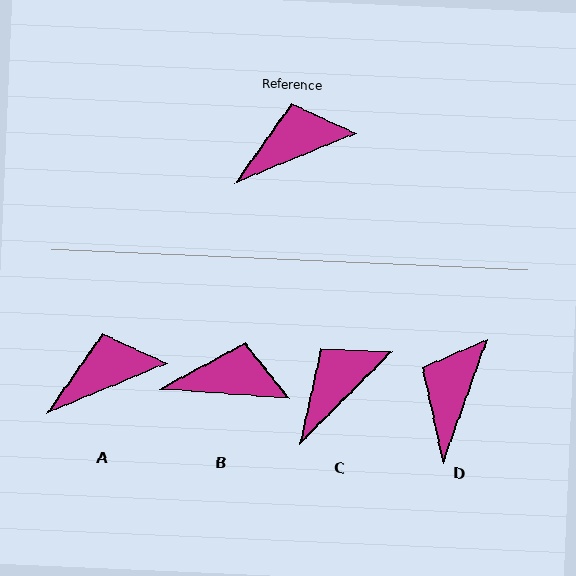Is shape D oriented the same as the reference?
No, it is off by about 48 degrees.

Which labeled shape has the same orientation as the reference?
A.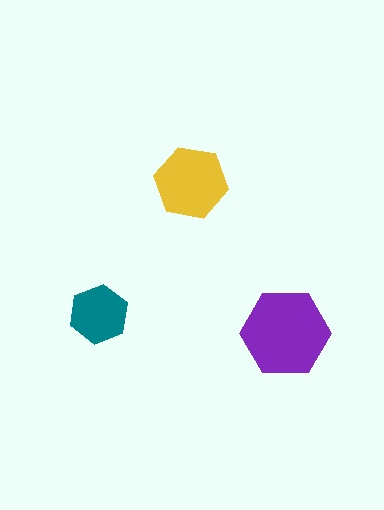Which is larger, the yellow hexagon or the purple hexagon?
The purple one.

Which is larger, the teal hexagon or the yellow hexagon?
The yellow one.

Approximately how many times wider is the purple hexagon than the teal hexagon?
About 1.5 times wider.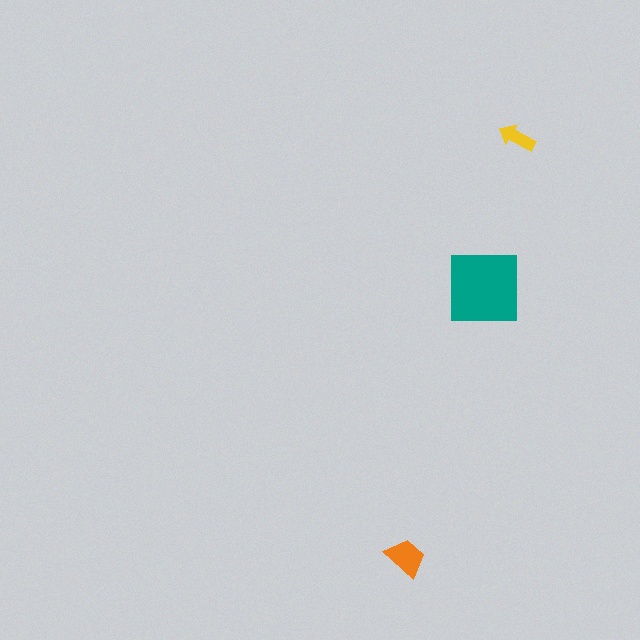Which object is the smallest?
The yellow arrow.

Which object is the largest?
The teal square.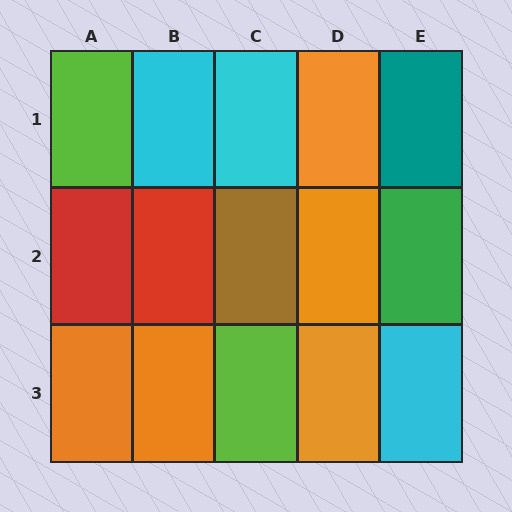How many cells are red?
2 cells are red.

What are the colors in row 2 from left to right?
Red, red, brown, orange, green.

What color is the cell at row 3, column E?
Cyan.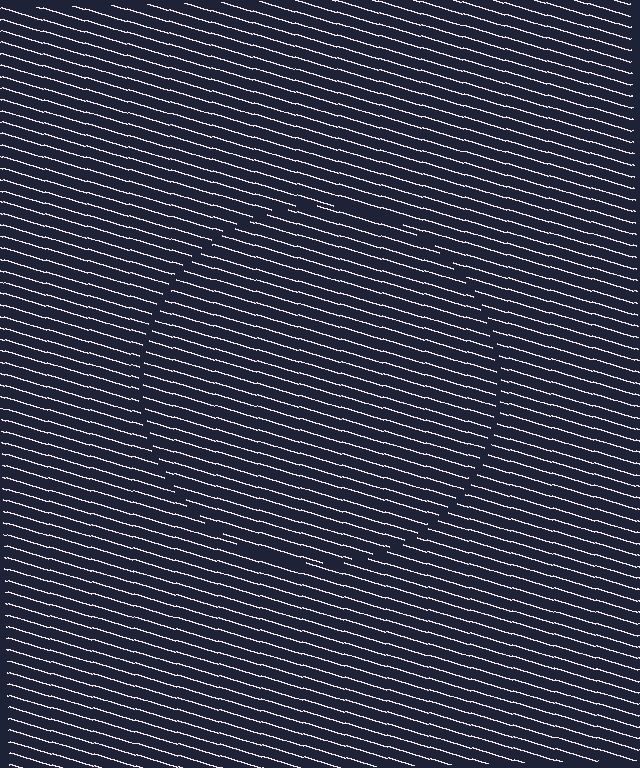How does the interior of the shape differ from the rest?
The interior of the shape contains the same grating, shifted by half a period — the contour is defined by the phase discontinuity where line-ends from the inner and outer gratings abut.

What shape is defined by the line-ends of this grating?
An illusory circle. The interior of the shape contains the same grating, shifted by half a period — the contour is defined by the phase discontinuity where line-ends from the inner and outer gratings abut.